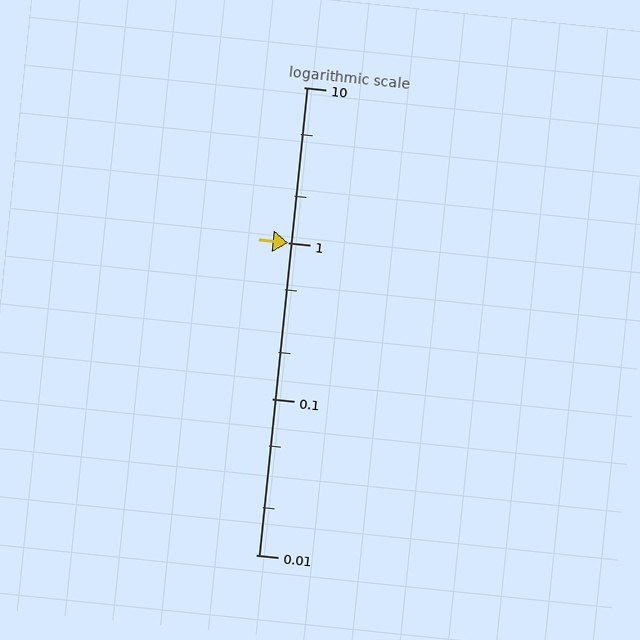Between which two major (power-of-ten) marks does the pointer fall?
The pointer is between 1 and 10.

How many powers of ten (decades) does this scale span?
The scale spans 3 decades, from 0.01 to 10.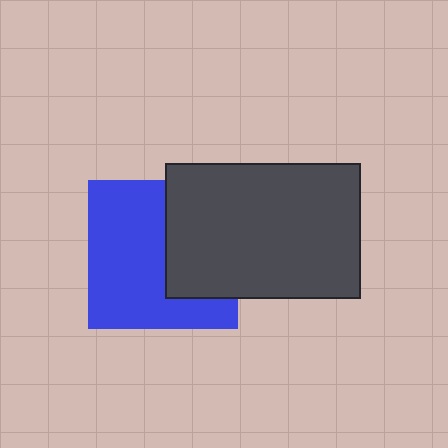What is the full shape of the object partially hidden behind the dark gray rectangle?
The partially hidden object is a blue square.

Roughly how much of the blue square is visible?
About half of it is visible (roughly 62%).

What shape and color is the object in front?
The object in front is a dark gray rectangle.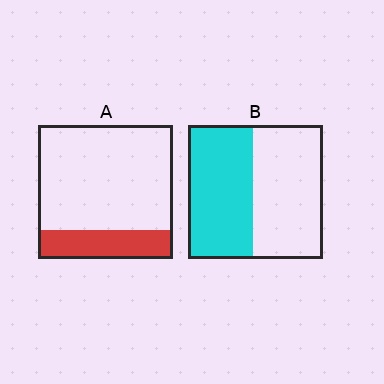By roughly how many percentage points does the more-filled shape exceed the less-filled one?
By roughly 25 percentage points (B over A).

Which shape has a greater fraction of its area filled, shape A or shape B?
Shape B.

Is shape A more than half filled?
No.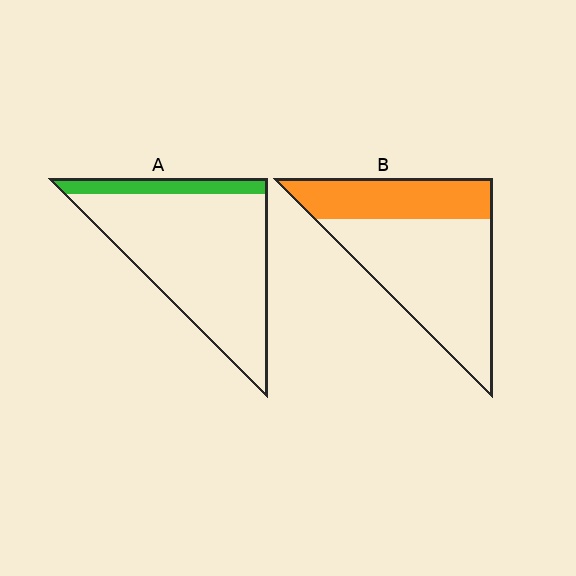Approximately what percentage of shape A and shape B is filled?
A is approximately 15% and B is approximately 35%.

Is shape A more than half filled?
No.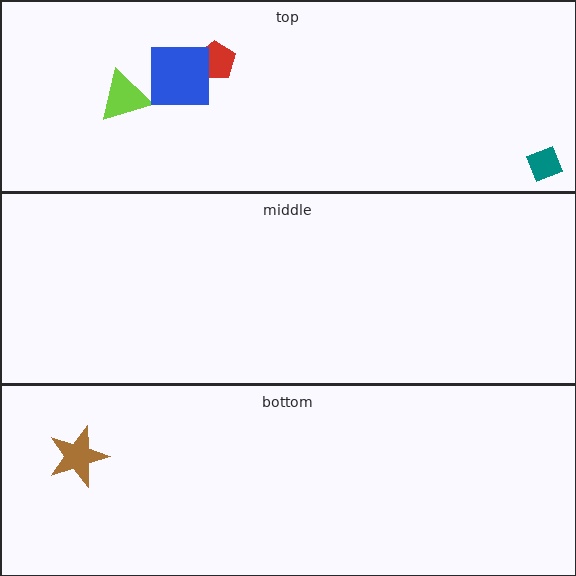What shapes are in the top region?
The teal diamond, the lime triangle, the red pentagon, the blue square.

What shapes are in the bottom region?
The brown star.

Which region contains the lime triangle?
The top region.